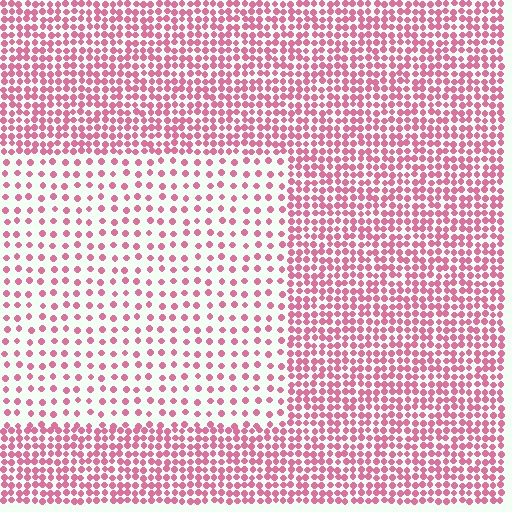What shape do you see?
I see a rectangle.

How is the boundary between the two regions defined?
The boundary is defined by a change in element density (approximately 2.4x ratio). All elements are the same color, size, and shape.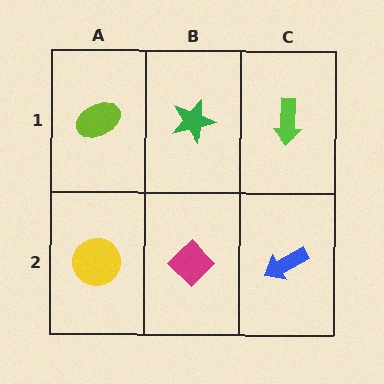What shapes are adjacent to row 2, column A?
A lime ellipse (row 1, column A), a magenta diamond (row 2, column B).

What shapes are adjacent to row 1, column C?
A blue arrow (row 2, column C), a green star (row 1, column B).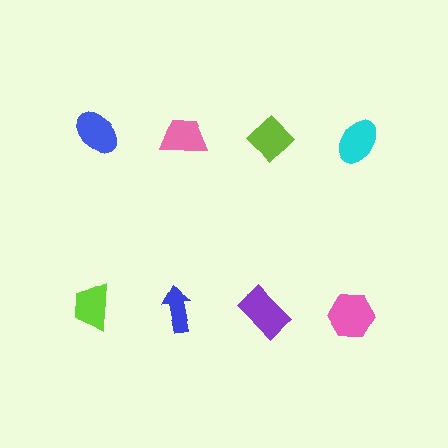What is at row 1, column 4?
A cyan ellipse.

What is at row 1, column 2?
A pink trapezoid.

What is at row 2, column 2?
A blue arrow.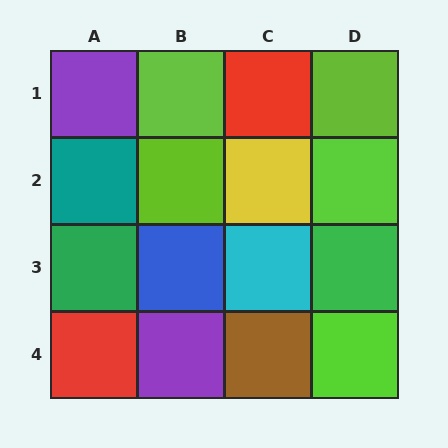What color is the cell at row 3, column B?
Blue.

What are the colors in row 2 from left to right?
Teal, lime, yellow, lime.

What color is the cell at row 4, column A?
Red.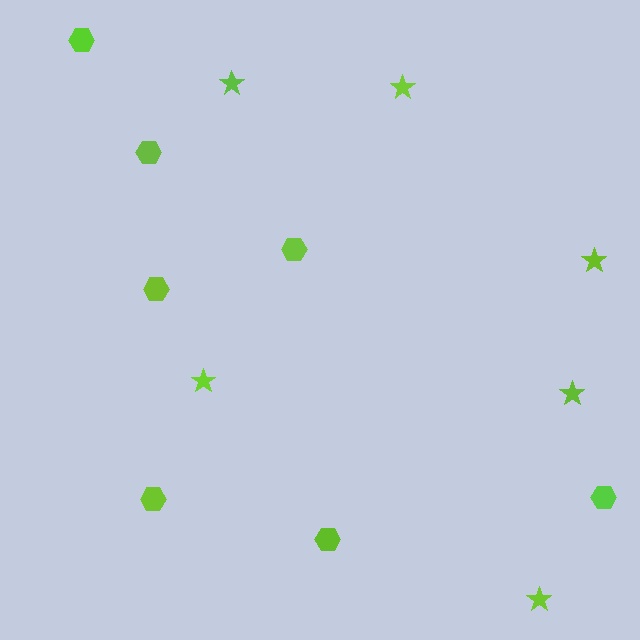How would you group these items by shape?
There are 2 groups: one group of hexagons (7) and one group of stars (6).